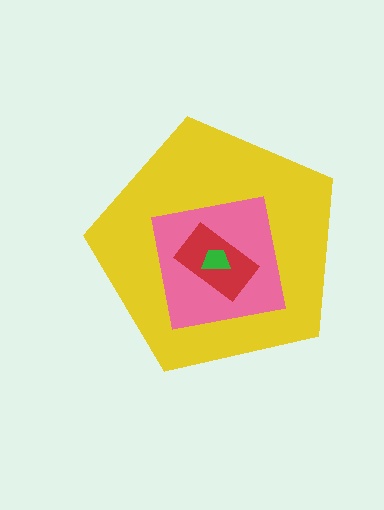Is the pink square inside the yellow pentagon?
Yes.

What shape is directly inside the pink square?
The red rectangle.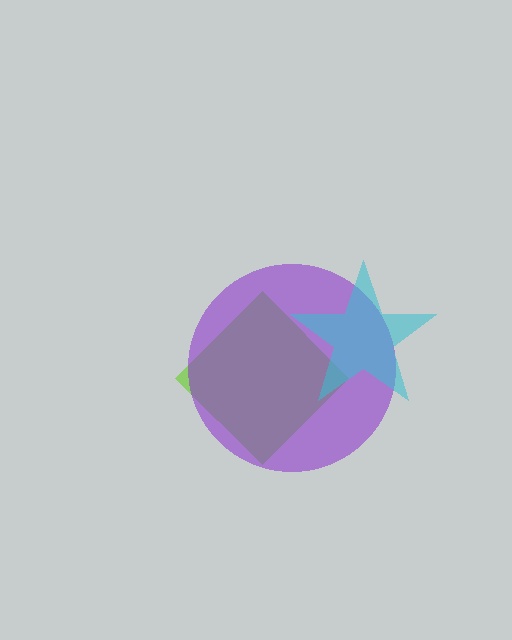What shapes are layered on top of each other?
The layered shapes are: a lime diamond, a purple circle, a cyan star.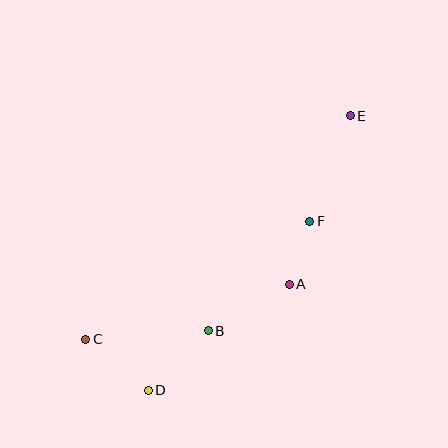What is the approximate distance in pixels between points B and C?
The distance between B and C is approximately 123 pixels.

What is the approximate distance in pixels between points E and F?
The distance between E and F is approximately 113 pixels.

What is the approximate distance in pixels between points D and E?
The distance between D and E is approximately 341 pixels.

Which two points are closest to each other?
Points A and F are closest to each other.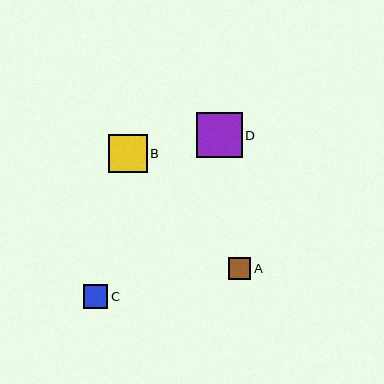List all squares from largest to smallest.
From largest to smallest: D, B, C, A.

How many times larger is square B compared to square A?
Square B is approximately 1.7 times the size of square A.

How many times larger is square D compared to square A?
Square D is approximately 2.1 times the size of square A.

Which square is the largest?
Square D is the largest with a size of approximately 45 pixels.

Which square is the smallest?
Square A is the smallest with a size of approximately 22 pixels.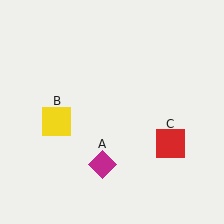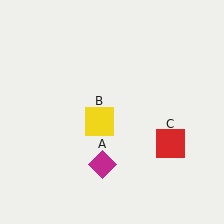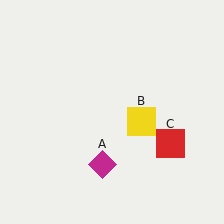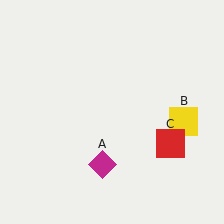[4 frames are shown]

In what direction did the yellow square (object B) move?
The yellow square (object B) moved right.